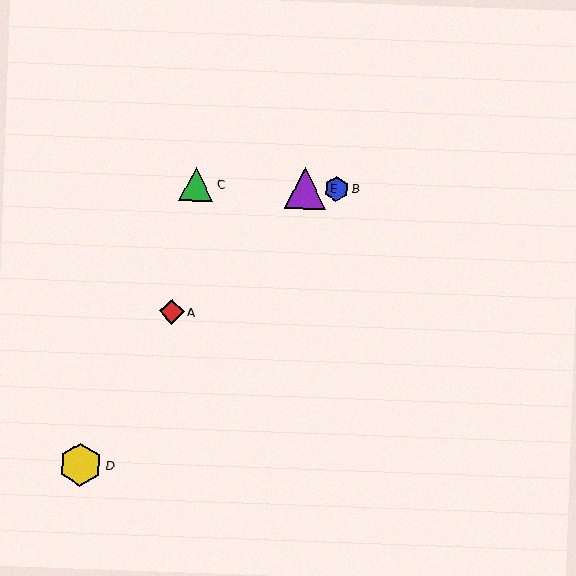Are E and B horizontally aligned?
Yes, both are at y≈188.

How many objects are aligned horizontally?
3 objects (B, C, E) are aligned horizontally.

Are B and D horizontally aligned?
No, B is at y≈189 and D is at y≈465.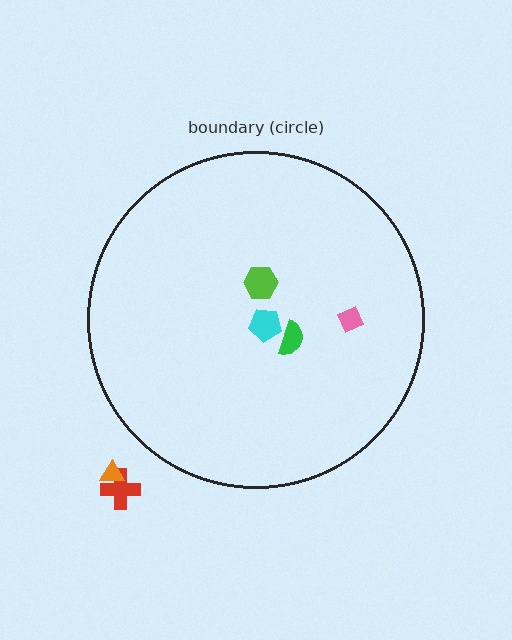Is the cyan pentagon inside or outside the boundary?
Inside.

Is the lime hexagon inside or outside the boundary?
Inside.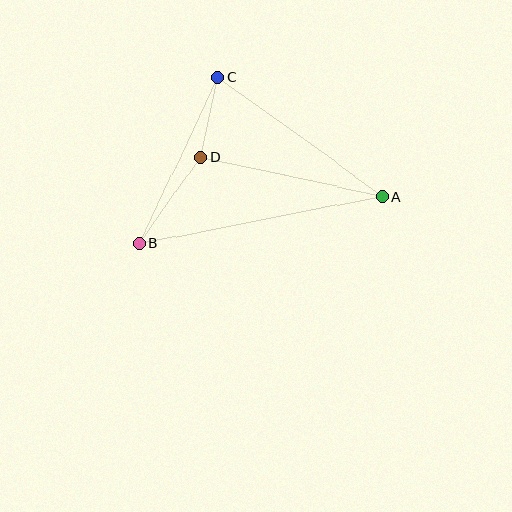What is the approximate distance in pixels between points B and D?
The distance between B and D is approximately 106 pixels.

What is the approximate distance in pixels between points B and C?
The distance between B and C is approximately 184 pixels.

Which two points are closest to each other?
Points C and D are closest to each other.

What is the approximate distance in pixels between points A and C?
The distance between A and C is approximately 203 pixels.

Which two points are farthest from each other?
Points A and B are farthest from each other.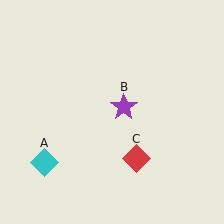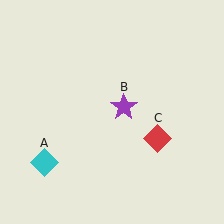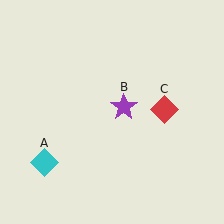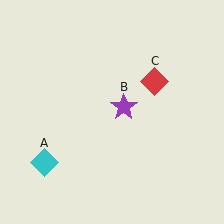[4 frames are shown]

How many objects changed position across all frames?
1 object changed position: red diamond (object C).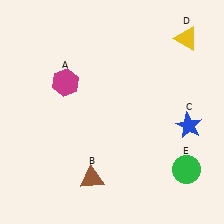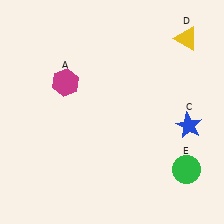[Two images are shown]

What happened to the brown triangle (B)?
The brown triangle (B) was removed in Image 2. It was in the bottom-left area of Image 1.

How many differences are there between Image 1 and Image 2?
There is 1 difference between the two images.